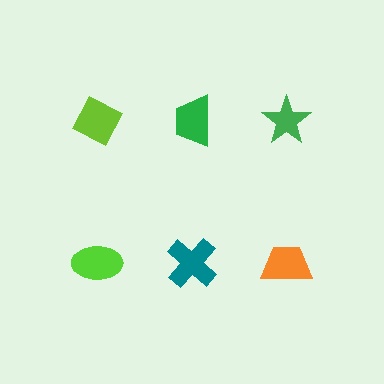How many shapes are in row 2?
3 shapes.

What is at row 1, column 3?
A green star.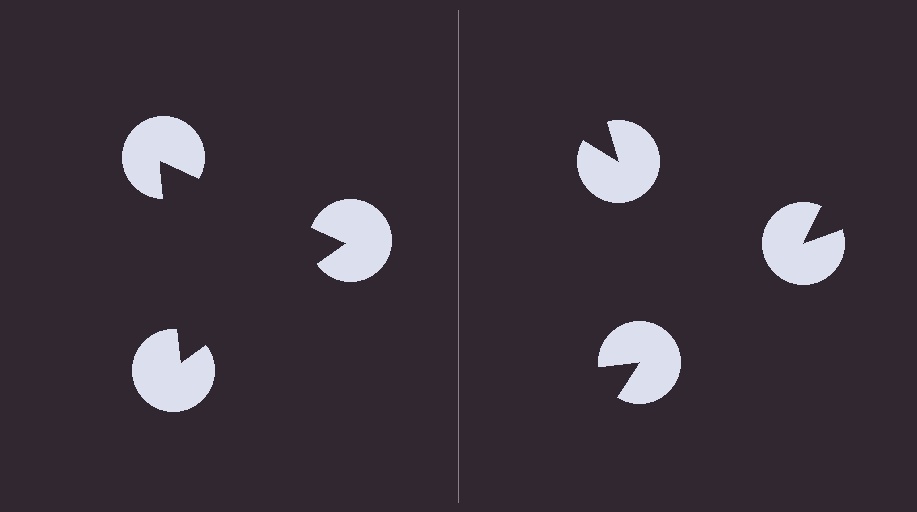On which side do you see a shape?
An illusory triangle appears on the left side. On the right side the wedge cuts are rotated, so no coherent shape forms.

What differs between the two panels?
The pac-man discs are positioned identically on both sides; only the wedge orientations differ. On the left they align to a triangle; on the right they are misaligned.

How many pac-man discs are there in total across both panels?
6 — 3 on each side.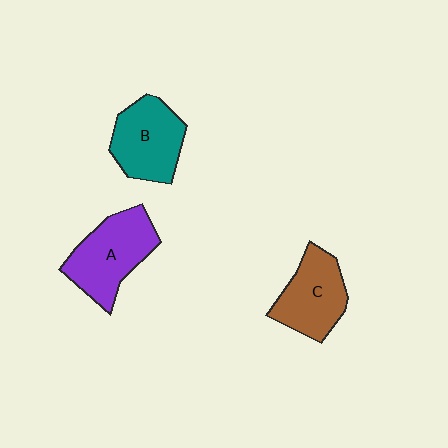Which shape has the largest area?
Shape A (purple).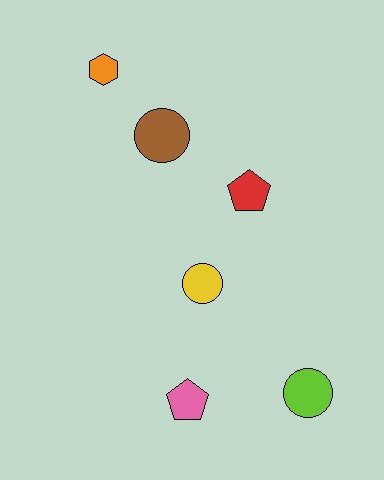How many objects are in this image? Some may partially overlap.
There are 6 objects.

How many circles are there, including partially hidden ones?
There are 3 circles.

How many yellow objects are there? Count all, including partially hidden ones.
There is 1 yellow object.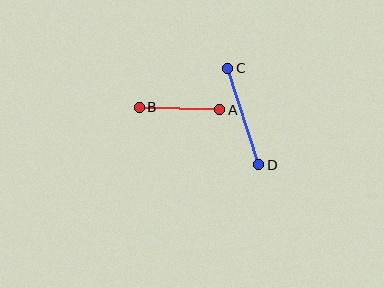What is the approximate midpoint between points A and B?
The midpoint is at approximately (180, 108) pixels.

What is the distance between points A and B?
The distance is approximately 81 pixels.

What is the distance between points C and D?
The distance is approximately 101 pixels.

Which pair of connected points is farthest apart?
Points C and D are farthest apart.